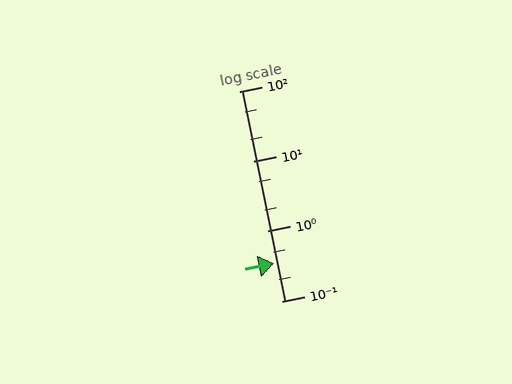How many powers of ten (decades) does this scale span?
The scale spans 3 decades, from 0.1 to 100.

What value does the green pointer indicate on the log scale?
The pointer indicates approximately 0.35.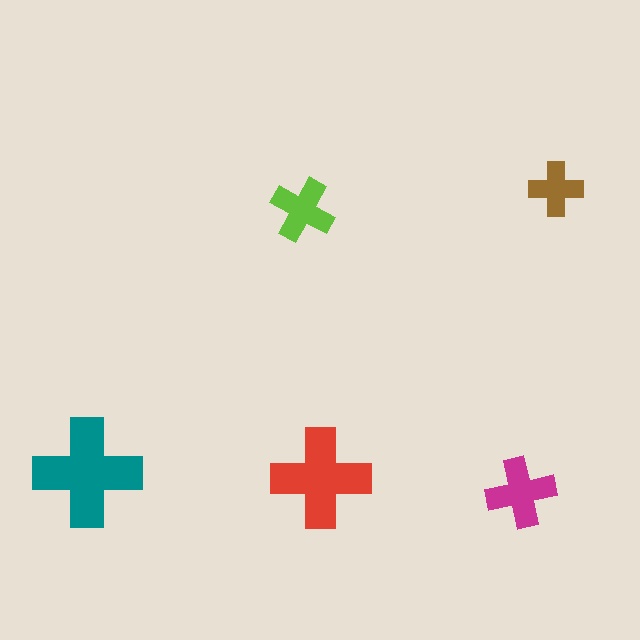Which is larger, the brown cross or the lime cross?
The lime one.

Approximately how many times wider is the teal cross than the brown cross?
About 2 times wider.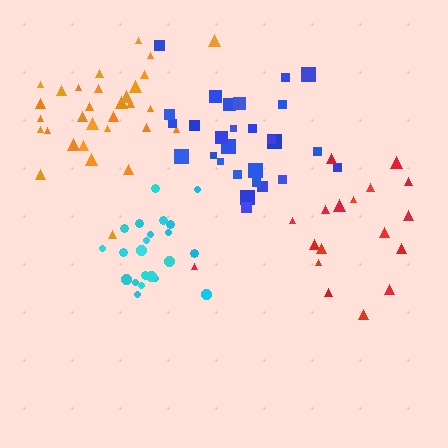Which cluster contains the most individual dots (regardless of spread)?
Orange (31).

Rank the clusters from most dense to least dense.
cyan, blue, orange, red.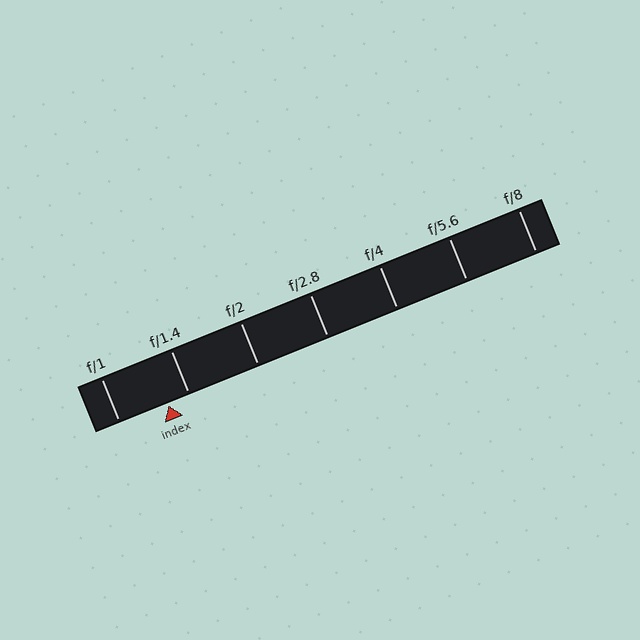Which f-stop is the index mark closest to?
The index mark is closest to f/1.4.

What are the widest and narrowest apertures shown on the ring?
The widest aperture shown is f/1 and the narrowest is f/8.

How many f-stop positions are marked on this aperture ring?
There are 7 f-stop positions marked.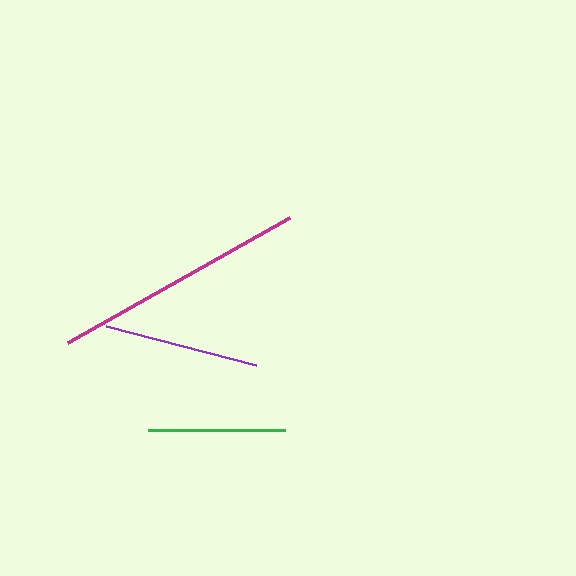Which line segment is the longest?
The magenta line is the longest at approximately 255 pixels.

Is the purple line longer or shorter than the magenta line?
The magenta line is longer than the purple line.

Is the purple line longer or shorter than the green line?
The purple line is longer than the green line.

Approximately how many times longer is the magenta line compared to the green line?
The magenta line is approximately 1.9 times the length of the green line.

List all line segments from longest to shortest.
From longest to shortest: magenta, purple, green.